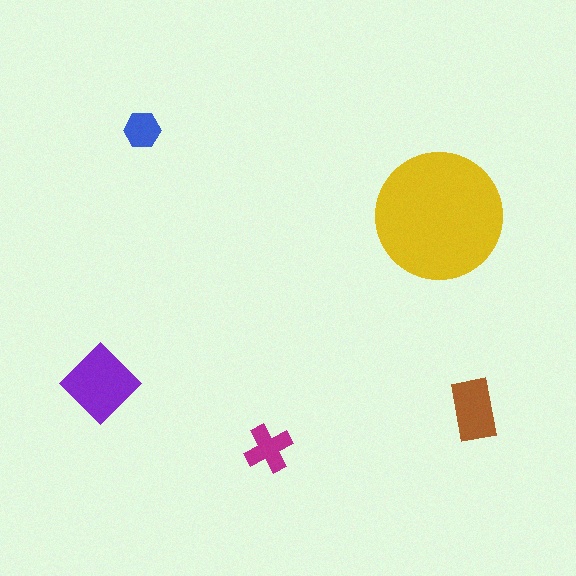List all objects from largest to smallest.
The yellow circle, the purple diamond, the brown rectangle, the magenta cross, the blue hexagon.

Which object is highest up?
The blue hexagon is topmost.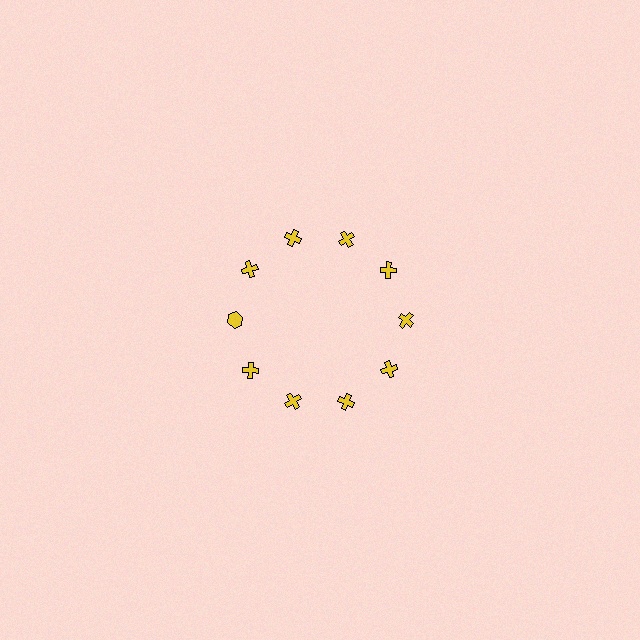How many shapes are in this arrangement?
There are 10 shapes arranged in a ring pattern.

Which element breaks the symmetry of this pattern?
The yellow hexagon at roughly the 9 o'clock position breaks the symmetry. All other shapes are yellow crosses.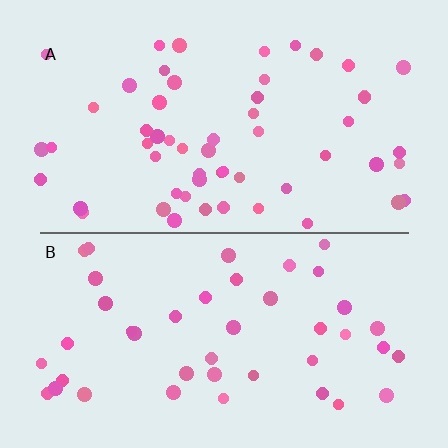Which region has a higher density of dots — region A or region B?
A (the top).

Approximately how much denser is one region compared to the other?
Approximately 1.3× — region A over region B.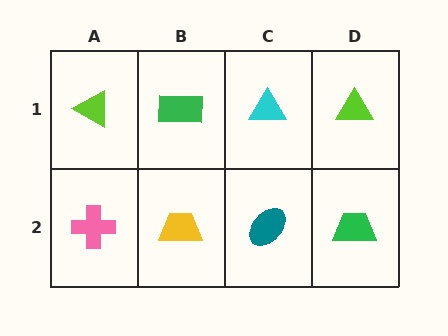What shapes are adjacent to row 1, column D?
A green trapezoid (row 2, column D), a cyan triangle (row 1, column C).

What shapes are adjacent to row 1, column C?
A teal ellipse (row 2, column C), a green rectangle (row 1, column B), a lime triangle (row 1, column D).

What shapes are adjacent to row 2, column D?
A lime triangle (row 1, column D), a teal ellipse (row 2, column C).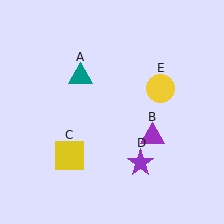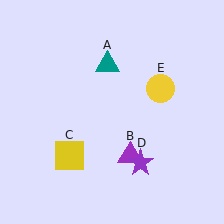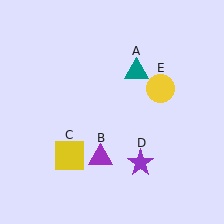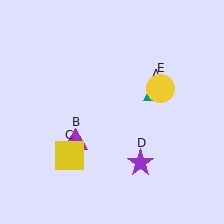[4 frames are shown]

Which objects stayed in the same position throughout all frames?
Yellow square (object C) and purple star (object D) and yellow circle (object E) remained stationary.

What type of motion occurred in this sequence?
The teal triangle (object A), purple triangle (object B) rotated clockwise around the center of the scene.